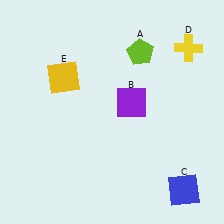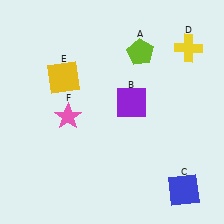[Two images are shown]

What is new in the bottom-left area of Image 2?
A pink star (F) was added in the bottom-left area of Image 2.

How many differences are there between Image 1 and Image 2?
There is 1 difference between the two images.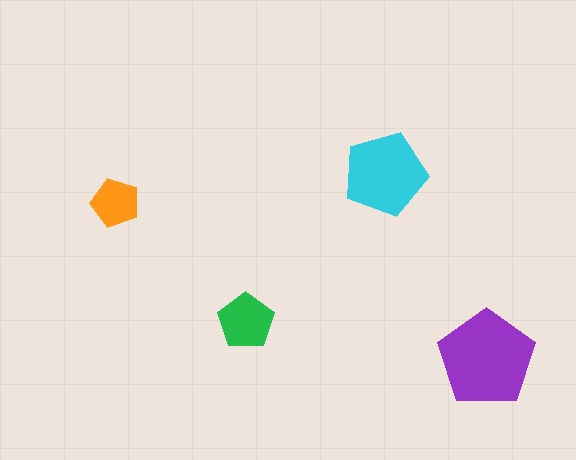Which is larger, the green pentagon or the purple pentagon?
The purple one.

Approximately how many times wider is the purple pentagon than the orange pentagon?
About 2 times wider.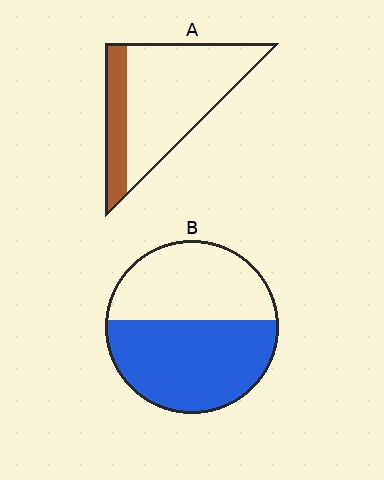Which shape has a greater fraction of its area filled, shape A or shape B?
Shape B.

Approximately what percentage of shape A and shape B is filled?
A is approximately 25% and B is approximately 55%.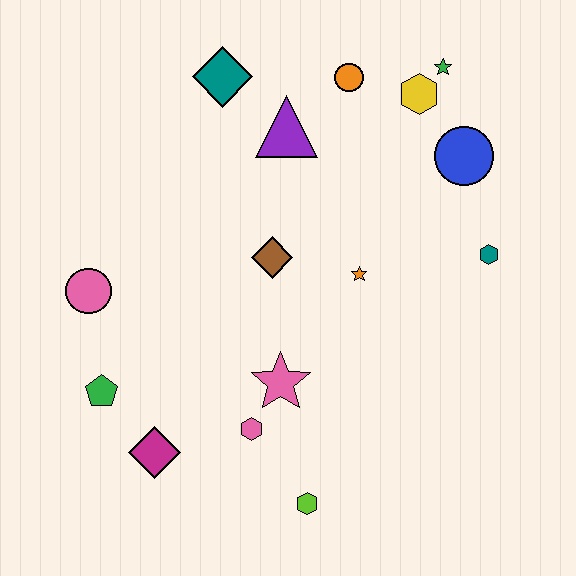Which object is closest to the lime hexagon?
The pink hexagon is closest to the lime hexagon.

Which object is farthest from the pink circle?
The green star is farthest from the pink circle.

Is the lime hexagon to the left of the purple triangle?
No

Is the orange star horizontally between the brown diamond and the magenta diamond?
No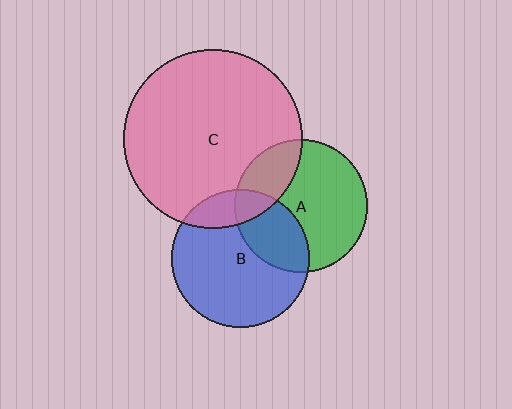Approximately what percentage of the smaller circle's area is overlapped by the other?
Approximately 25%.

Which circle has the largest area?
Circle C (pink).